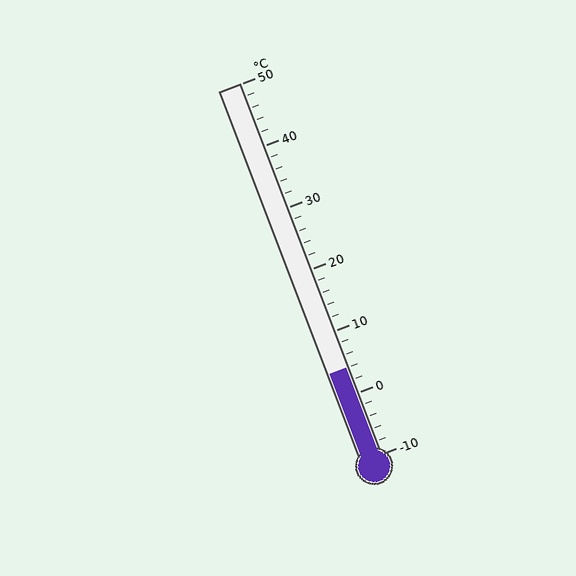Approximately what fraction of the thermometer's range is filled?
The thermometer is filled to approximately 25% of its range.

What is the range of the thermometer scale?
The thermometer scale ranges from -10°C to 50°C.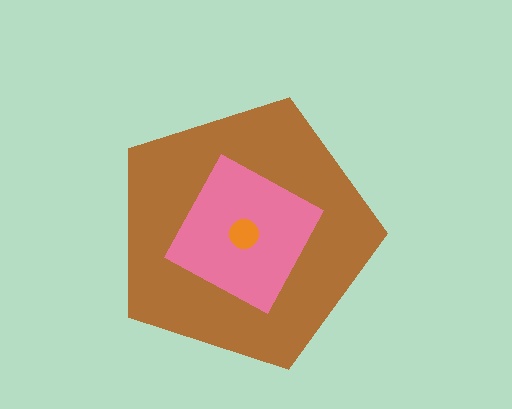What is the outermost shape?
The brown pentagon.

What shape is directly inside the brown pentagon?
The pink square.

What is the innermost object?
The orange circle.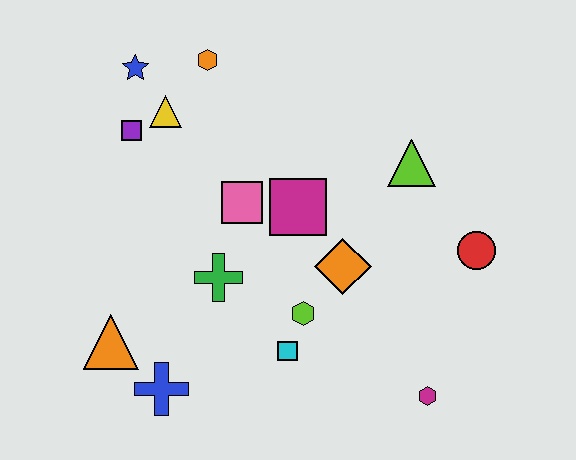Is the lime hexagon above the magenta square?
No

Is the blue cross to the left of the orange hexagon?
Yes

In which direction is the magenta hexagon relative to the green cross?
The magenta hexagon is to the right of the green cross.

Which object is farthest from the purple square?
The magenta hexagon is farthest from the purple square.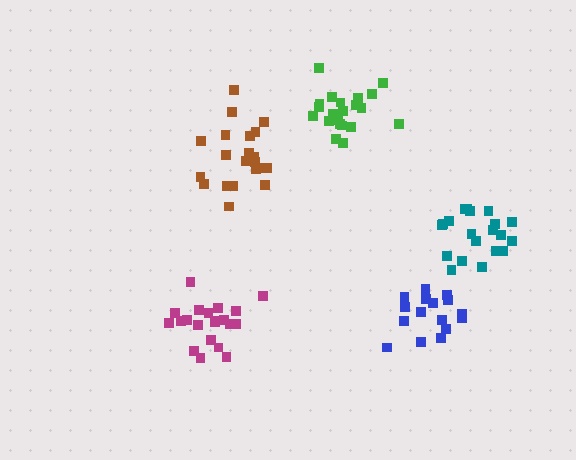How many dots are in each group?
Group 1: 20 dots, Group 2: 21 dots, Group 3: 17 dots, Group 4: 21 dots, Group 5: 21 dots (100 total).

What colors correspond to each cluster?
The clusters are colored: teal, magenta, blue, brown, green.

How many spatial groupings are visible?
There are 5 spatial groupings.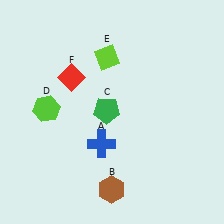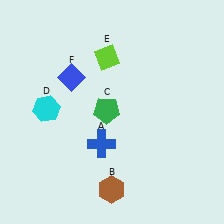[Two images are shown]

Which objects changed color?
D changed from lime to cyan. F changed from red to blue.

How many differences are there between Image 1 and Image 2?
There are 2 differences between the two images.